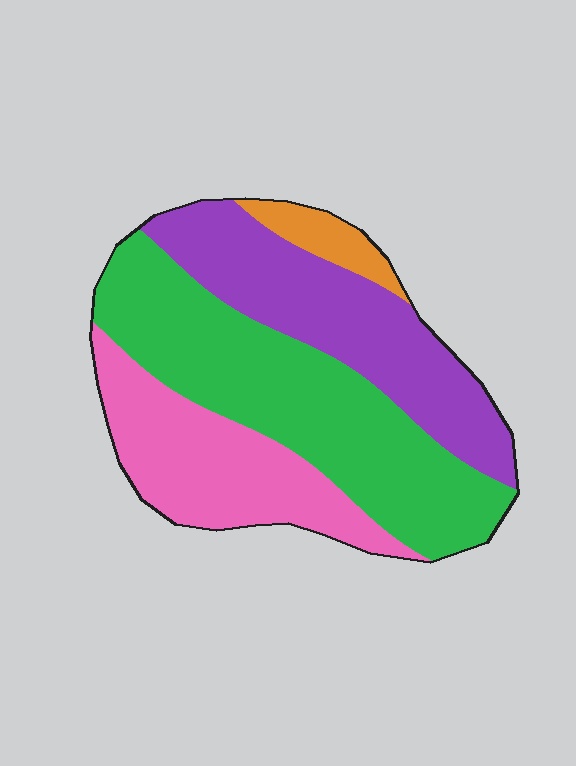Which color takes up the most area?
Green, at roughly 40%.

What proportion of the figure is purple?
Purple takes up about one third (1/3) of the figure.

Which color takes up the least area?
Orange, at roughly 5%.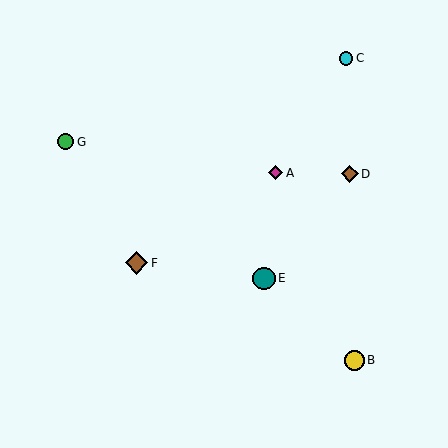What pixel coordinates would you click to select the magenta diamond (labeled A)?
Click at (276, 173) to select the magenta diamond A.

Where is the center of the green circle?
The center of the green circle is at (66, 142).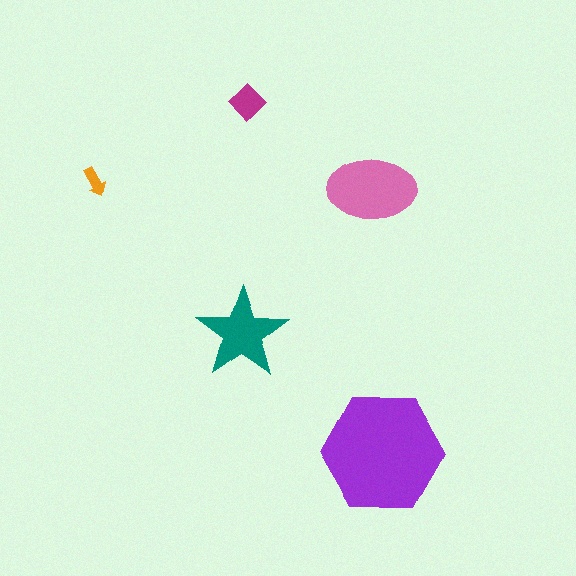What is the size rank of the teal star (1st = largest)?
3rd.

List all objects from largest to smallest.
The purple hexagon, the pink ellipse, the teal star, the magenta diamond, the orange arrow.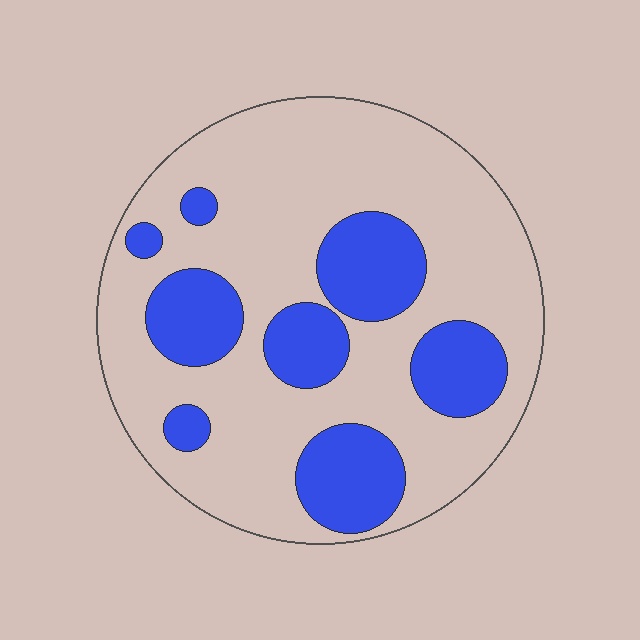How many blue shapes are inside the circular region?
8.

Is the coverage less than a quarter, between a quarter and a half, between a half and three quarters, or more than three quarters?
Between a quarter and a half.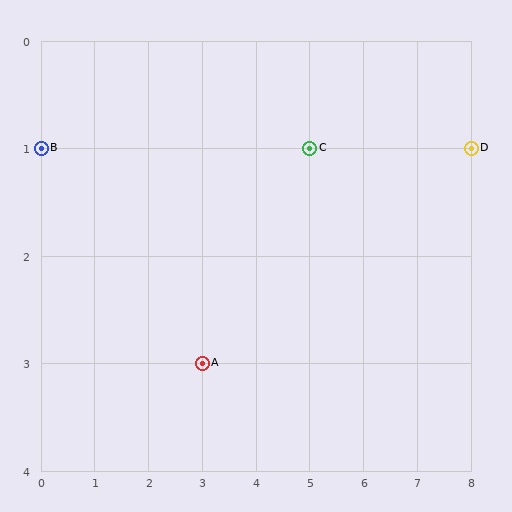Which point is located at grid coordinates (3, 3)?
Point A is at (3, 3).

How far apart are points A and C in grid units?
Points A and C are 2 columns and 2 rows apart (about 2.8 grid units diagonally).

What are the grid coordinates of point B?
Point B is at grid coordinates (0, 1).